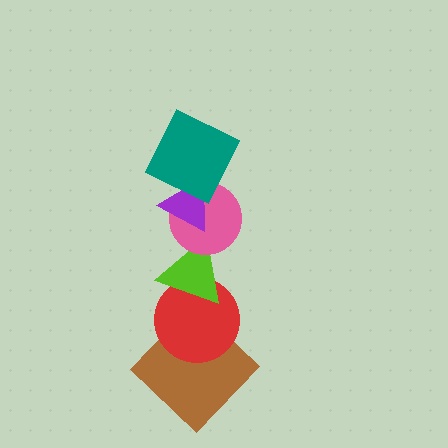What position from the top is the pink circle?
The pink circle is 3rd from the top.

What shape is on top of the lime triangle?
The pink circle is on top of the lime triangle.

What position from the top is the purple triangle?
The purple triangle is 2nd from the top.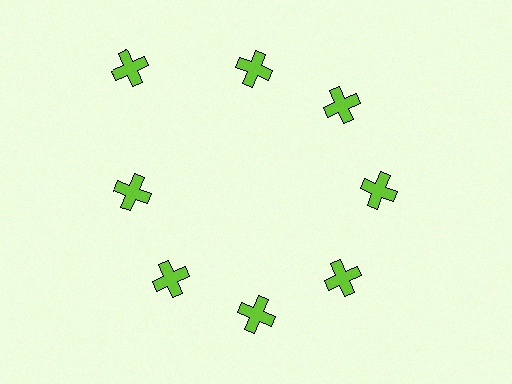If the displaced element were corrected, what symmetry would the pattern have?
It would have 8-fold rotational symmetry — the pattern would map onto itself every 45 degrees.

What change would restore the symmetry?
The symmetry would be restored by moving it inward, back onto the ring so that all 8 crosses sit at equal angles and equal distance from the center.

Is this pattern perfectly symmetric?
No. The 8 lime crosses are arranged in a ring, but one element near the 10 o'clock position is pushed outward from the center, breaking the 8-fold rotational symmetry.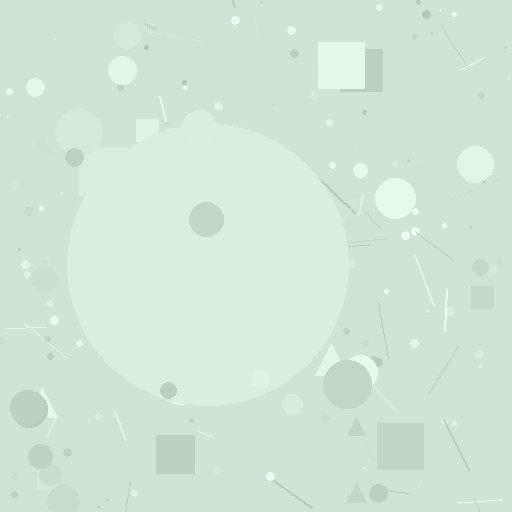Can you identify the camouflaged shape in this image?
The camouflaged shape is a circle.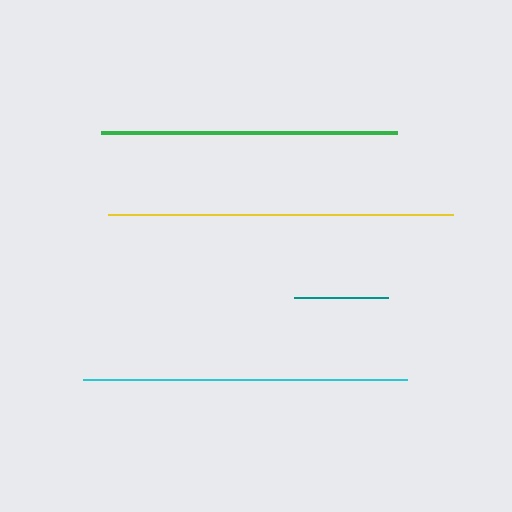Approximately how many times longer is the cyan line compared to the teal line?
The cyan line is approximately 3.4 times the length of the teal line.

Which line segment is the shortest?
The teal line is the shortest at approximately 94 pixels.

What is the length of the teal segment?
The teal segment is approximately 94 pixels long.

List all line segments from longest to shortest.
From longest to shortest: yellow, cyan, green, teal.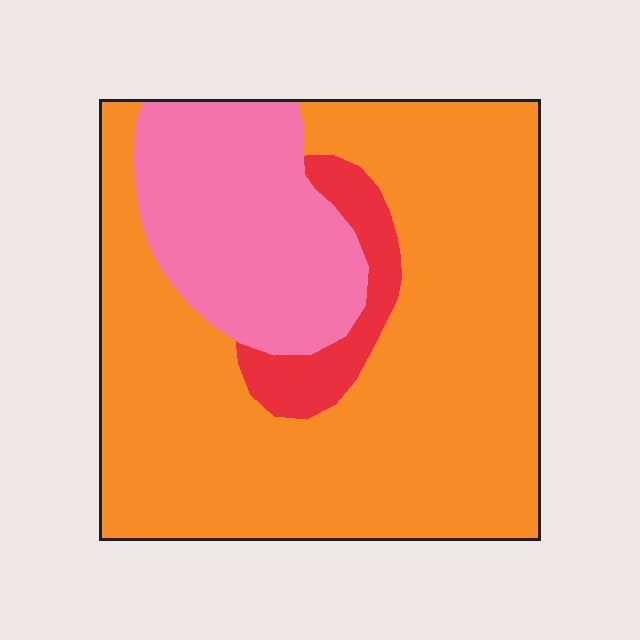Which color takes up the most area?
Orange, at roughly 70%.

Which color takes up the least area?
Red, at roughly 10%.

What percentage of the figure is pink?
Pink takes up about one quarter (1/4) of the figure.